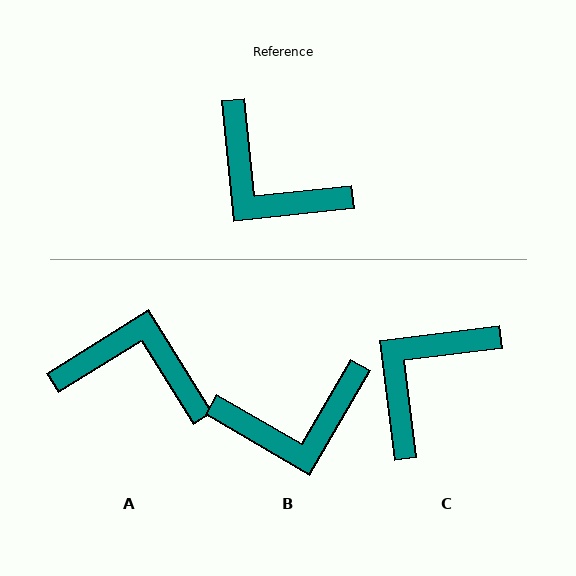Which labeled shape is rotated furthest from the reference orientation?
A, about 154 degrees away.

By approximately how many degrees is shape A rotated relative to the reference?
Approximately 154 degrees clockwise.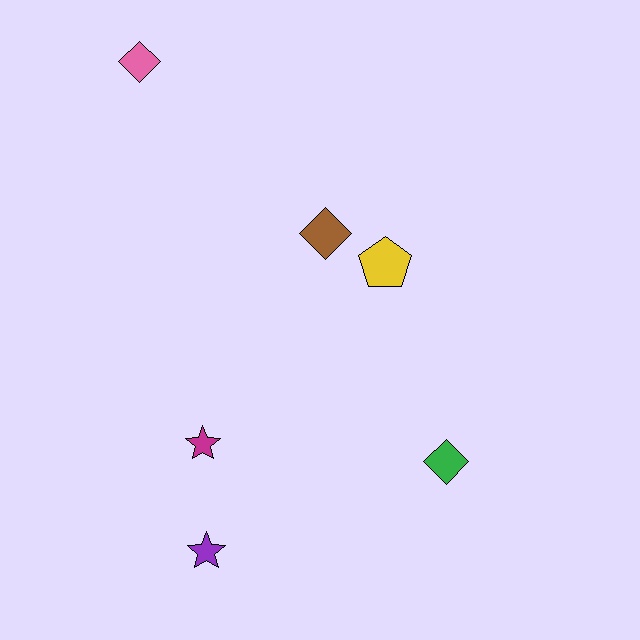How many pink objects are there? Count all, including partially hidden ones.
There is 1 pink object.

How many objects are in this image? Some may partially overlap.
There are 6 objects.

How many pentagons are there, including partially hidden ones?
There is 1 pentagon.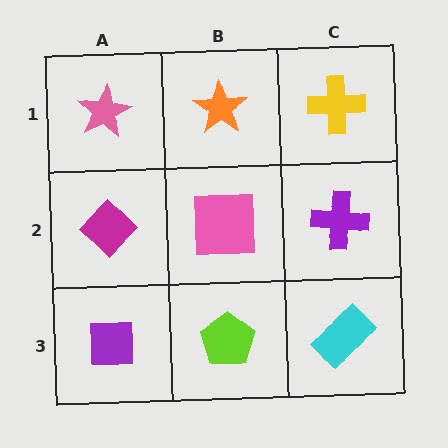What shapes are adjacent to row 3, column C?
A purple cross (row 2, column C), a lime pentagon (row 3, column B).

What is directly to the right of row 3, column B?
A cyan rectangle.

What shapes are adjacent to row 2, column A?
A pink star (row 1, column A), a purple square (row 3, column A), a pink square (row 2, column B).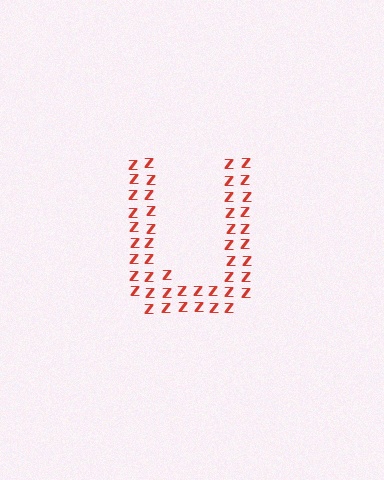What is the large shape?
The large shape is the letter U.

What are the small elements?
The small elements are letter Z's.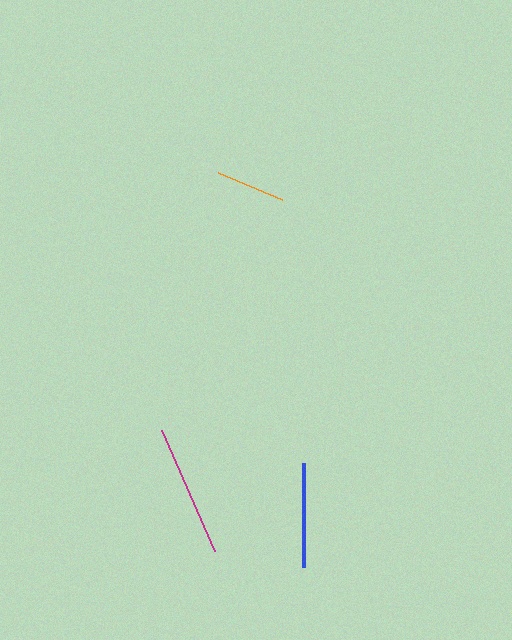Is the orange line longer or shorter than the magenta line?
The magenta line is longer than the orange line.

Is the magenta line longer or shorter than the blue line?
The magenta line is longer than the blue line.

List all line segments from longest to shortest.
From longest to shortest: magenta, blue, orange.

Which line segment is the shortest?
The orange line is the shortest at approximately 69 pixels.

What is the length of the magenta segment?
The magenta segment is approximately 131 pixels long.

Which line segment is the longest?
The magenta line is the longest at approximately 131 pixels.